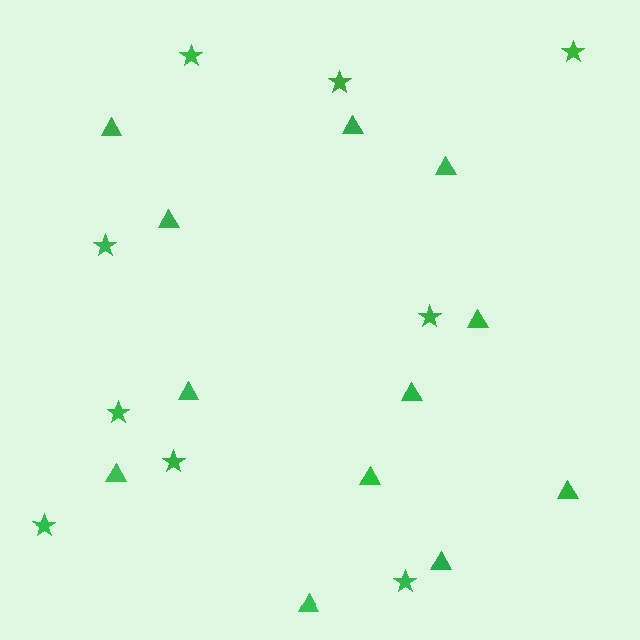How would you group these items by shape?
There are 2 groups: one group of stars (9) and one group of triangles (12).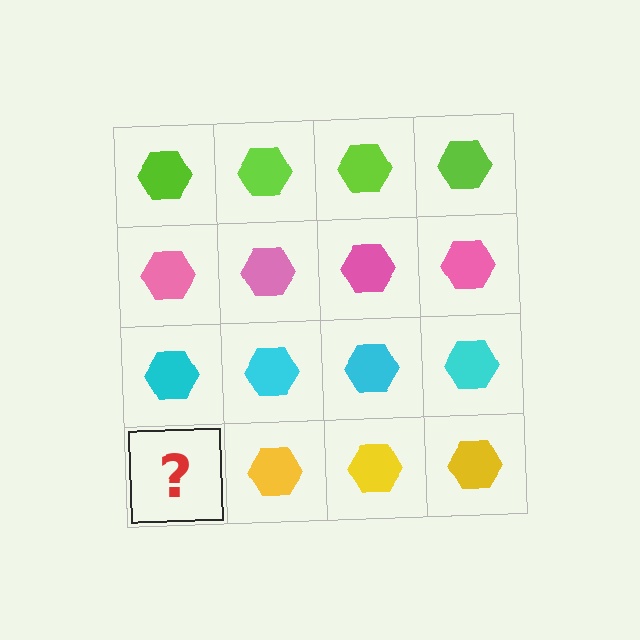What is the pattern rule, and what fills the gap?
The rule is that each row has a consistent color. The gap should be filled with a yellow hexagon.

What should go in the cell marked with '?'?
The missing cell should contain a yellow hexagon.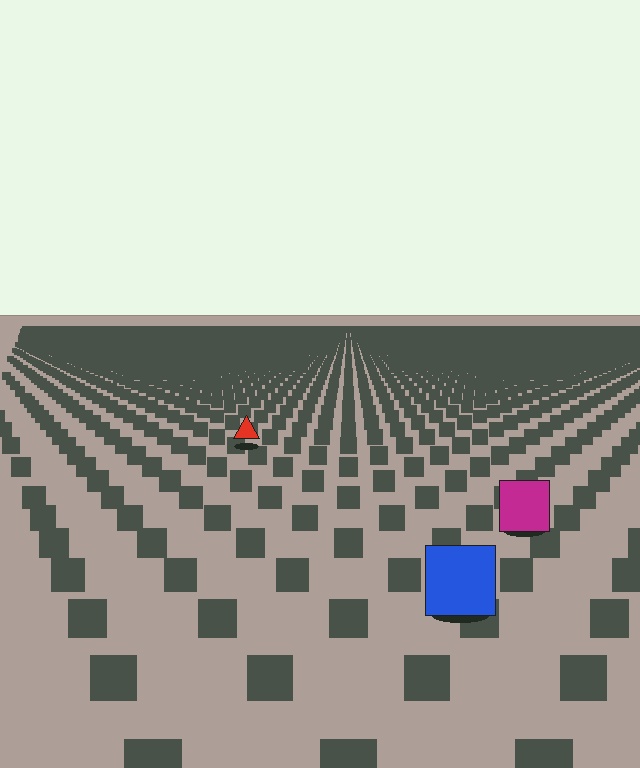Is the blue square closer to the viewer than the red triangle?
Yes. The blue square is closer — you can tell from the texture gradient: the ground texture is coarser near it.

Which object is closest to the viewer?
The blue square is closest. The texture marks near it are larger and more spread out.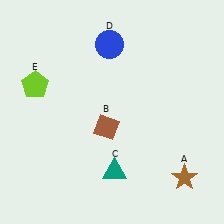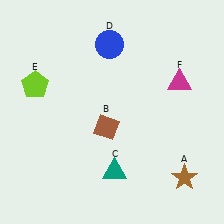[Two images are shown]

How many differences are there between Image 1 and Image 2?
There is 1 difference between the two images.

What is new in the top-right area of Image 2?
A magenta triangle (F) was added in the top-right area of Image 2.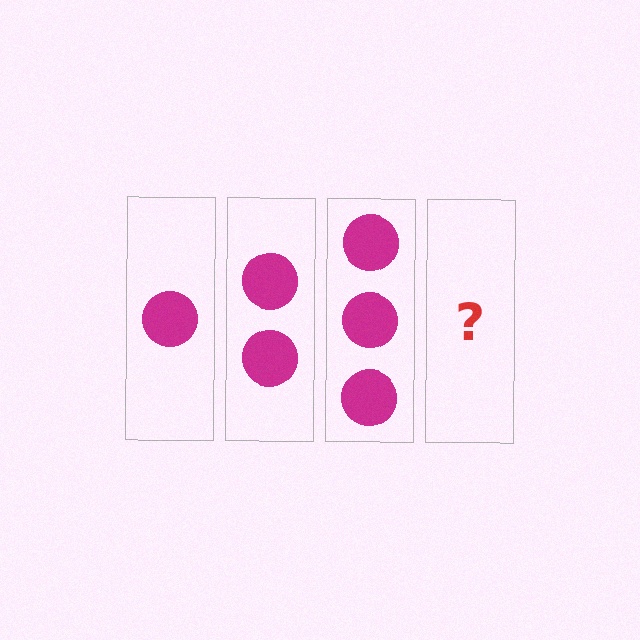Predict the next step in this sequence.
The next step is 4 circles.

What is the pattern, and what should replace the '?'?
The pattern is that each step adds one more circle. The '?' should be 4 circles.